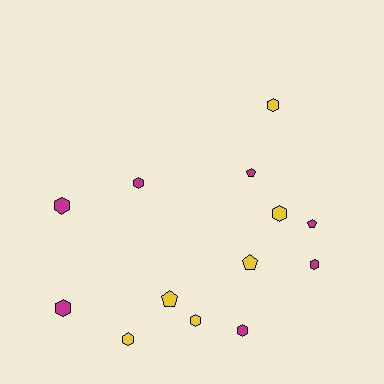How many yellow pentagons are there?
There are 2 yellow pentagons.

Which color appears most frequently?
Magenta, with 7 objects.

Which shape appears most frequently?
Hexagon, with 9 objects.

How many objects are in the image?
There are 13 objects.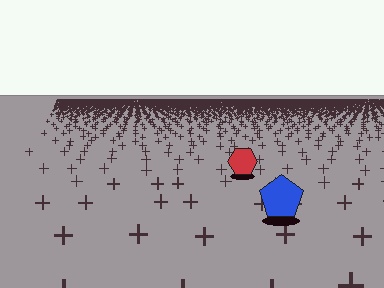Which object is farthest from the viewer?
The red hexagon is farthest from the viewer. It appears smaller and the ground texture around it is denser.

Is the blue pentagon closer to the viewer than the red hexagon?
Yes. The blue pentagon is closer — you can tell from the texture gradient: the ground texture is coarser near it.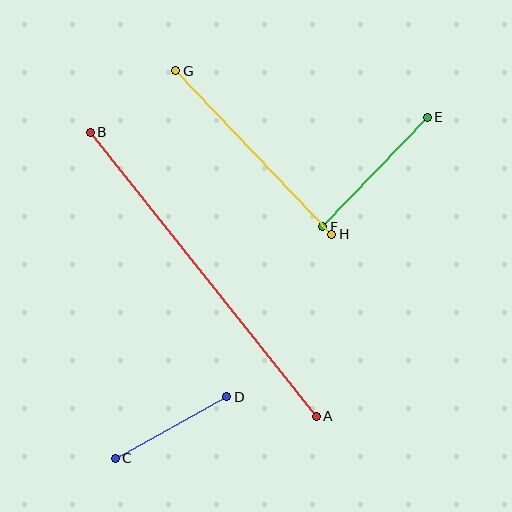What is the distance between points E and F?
The distance is approximately 151 pixels.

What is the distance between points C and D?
The distance is approximately 127 pixels.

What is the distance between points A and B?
The distance is approximately 363 pixels.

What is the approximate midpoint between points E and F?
The midpoint is at approximately (375, 172) pixels.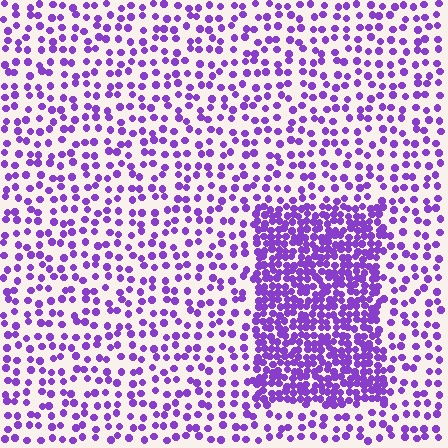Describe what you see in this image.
The image contains small purple elements arranged at two different densities. A rectangle-shaped region is visible where the elements are more densely packed than the surrounding area.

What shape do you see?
I see a rectangle.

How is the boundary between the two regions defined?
The boundary is defined by a change in element density (approximately 2.6x ratio). All elements are the same color, size, and shape.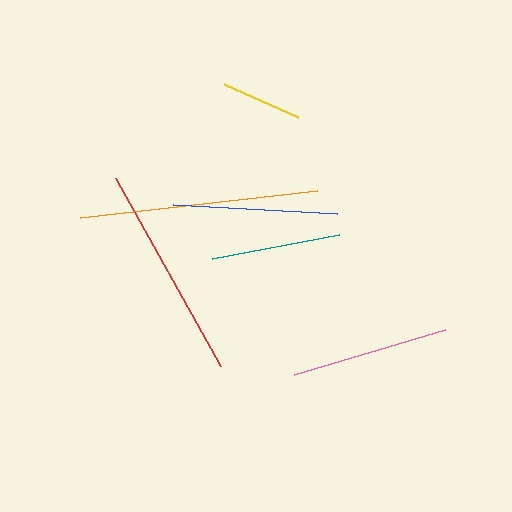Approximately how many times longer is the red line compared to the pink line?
The red line is approximately 1.4 times the length of the pink line.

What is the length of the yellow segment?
The yellow segment is approximately 81 pixels long.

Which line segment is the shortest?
The yellow line is the shortest at approximately 81 pixels.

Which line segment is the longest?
The orange line is the longest at approximately 238 pixels.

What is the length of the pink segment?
The pink segment is approximately 157 pixels long.